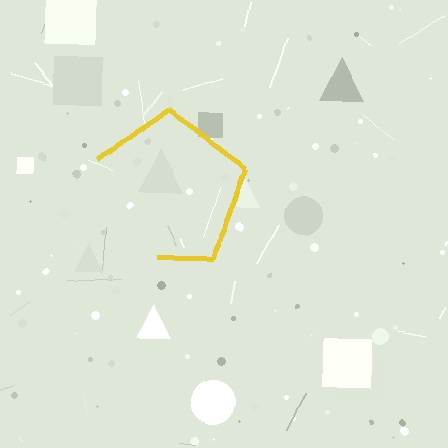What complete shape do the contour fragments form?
The contour fragments form a pentagon.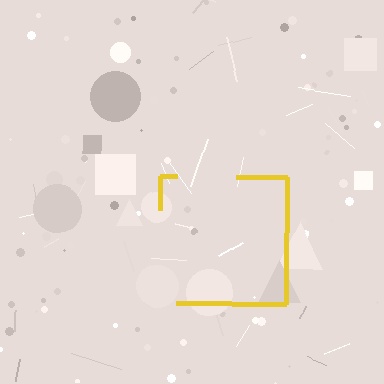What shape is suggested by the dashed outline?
The dashed outline suggests a square.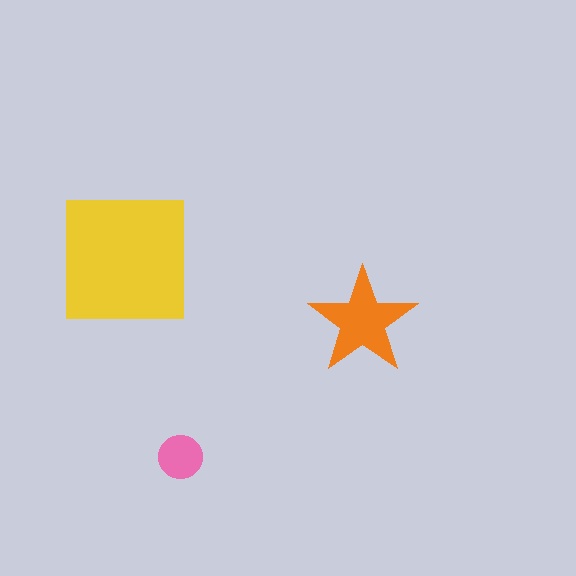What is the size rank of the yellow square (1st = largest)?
1st.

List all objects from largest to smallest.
The yellow square, the orange star, the pink circle.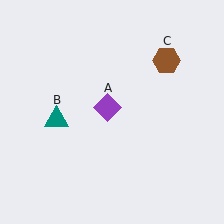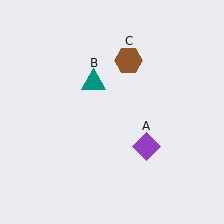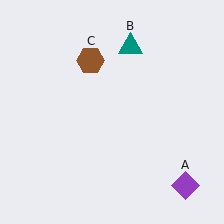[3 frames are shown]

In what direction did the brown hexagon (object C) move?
The brown hexagon (object C) moved left.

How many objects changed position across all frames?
3 objects changed position: purple diamond (object A), teal triangle (object B), brown hexagon (object C).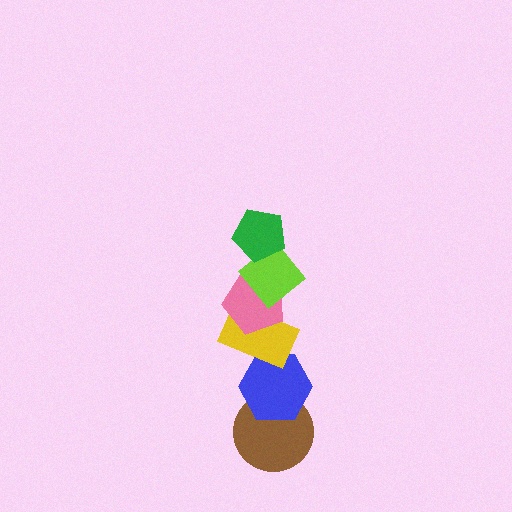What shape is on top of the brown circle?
The blue hexagon is on top of the brown circle.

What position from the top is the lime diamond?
The lime diamond is 2nd from the top.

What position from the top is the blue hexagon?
The blue hexagon is 5th from the top.